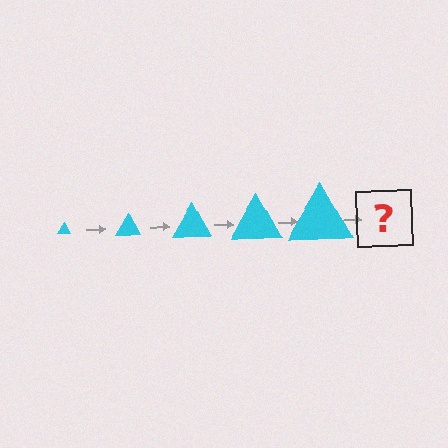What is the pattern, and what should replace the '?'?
The pattern is that the triangle gets progressively larger each step. The '?' should be a cyan triangle, larger than the previous one.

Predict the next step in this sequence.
The next step is a cyan triangle, larger than the previous one.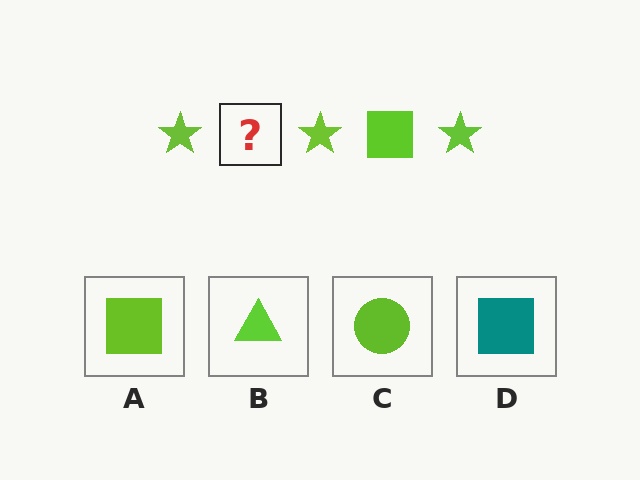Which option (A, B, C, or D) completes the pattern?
A.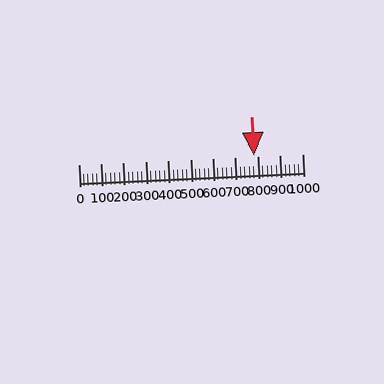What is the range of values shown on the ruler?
The ruler shows values from 0 to 1000.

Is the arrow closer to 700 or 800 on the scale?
The arrow is closer to 800.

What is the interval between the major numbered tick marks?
The major tick marks are spaced 100 units apart.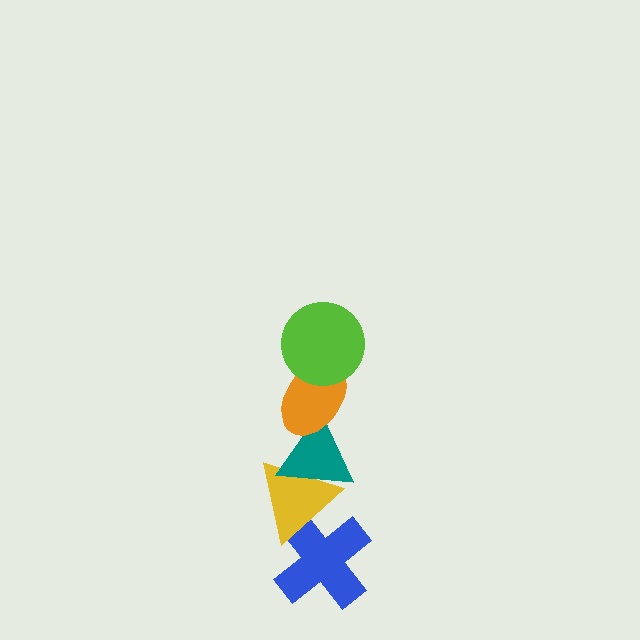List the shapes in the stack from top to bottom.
From top to bottom: the lime circle, the orange ellipse, the teal triangle, the yellow triangle, the blue cross.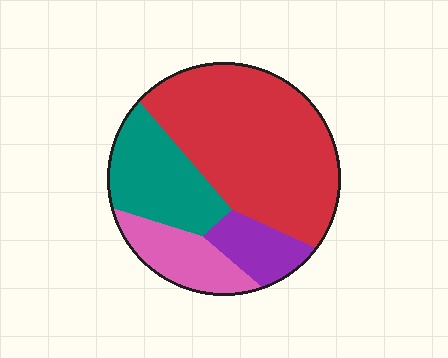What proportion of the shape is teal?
Teal covers 22% of the shape.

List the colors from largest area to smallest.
From largest to smallest: red, teal, pink, purple.